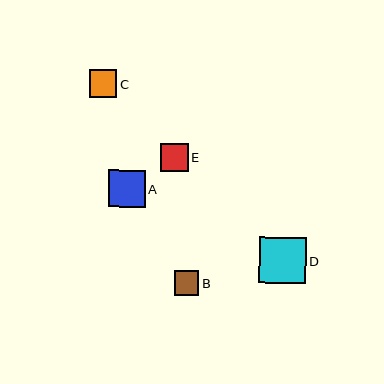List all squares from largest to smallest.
From largest to smallest: D, A, E, C, B.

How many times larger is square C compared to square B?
Square C is approximately 1.1 times the size of square B.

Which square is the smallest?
Square B is the smallest with a size of approximately 25 pixels.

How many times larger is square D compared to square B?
Square D is approximately 1.9 times the size of square B.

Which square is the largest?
Square D is the largest with a size of approximately 46 pixels.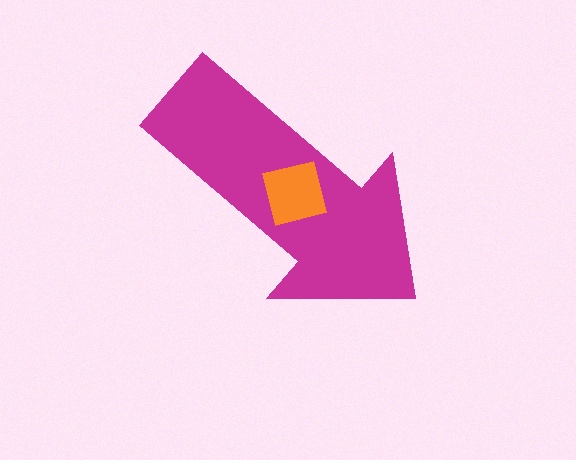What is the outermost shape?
The magenta arrow.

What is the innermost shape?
The orange square.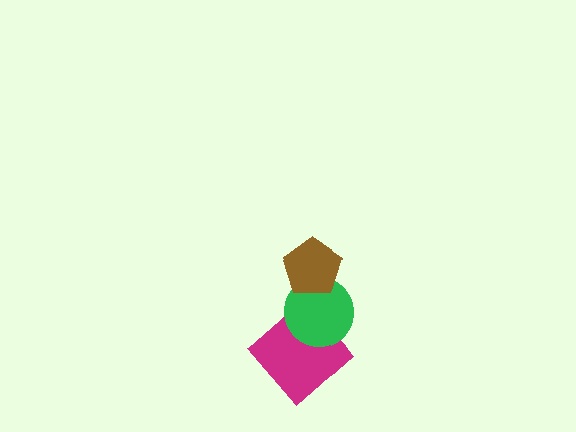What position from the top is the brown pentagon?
The brown pentagon is 1st from the top.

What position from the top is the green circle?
The green circle is 2nd from the top.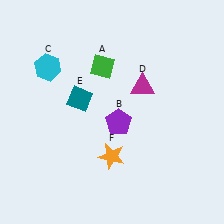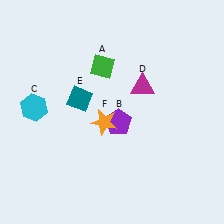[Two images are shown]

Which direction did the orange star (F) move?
The orange star (F) moved up.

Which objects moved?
The objects that moved are: the cyan hexagon (C), the orange star (F).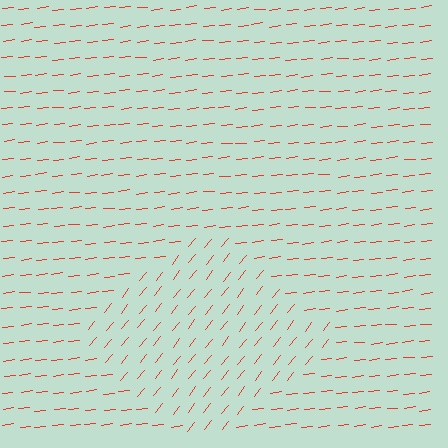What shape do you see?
I see a diamond.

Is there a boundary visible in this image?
Yes, there is a texture boundary formed by a change in line orientation.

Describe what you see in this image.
The image is filled with small red line segments. A diamond region in the image has lines oriented differently from the surrounding lines, creating a visible texture boundary.